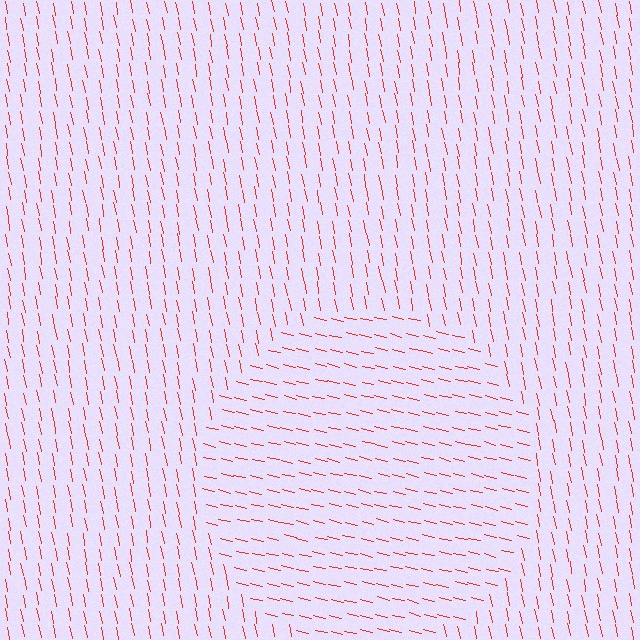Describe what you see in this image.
The image is filled with small red line segments. A circle region in the image has lines oriented differently from the surrounding lines, creating a visible texture boundary.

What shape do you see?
I see a circle.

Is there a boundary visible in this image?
Yes, there is a texture boundary formed by a change in line orientation.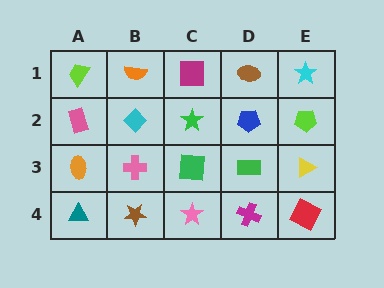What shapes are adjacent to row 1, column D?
A blue pentagon (row 2, column D), a magenta square (row 1, column C), a cyan star (row 1, column E).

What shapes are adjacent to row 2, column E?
A cyan star (row 1, column E), a yellow triangle (row 3, column E), a blue pentagon (row 2, column D).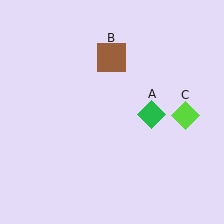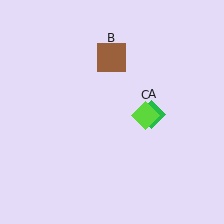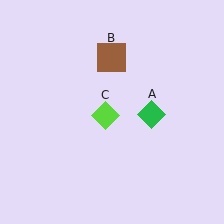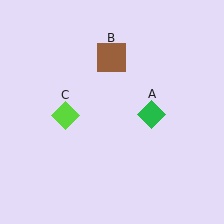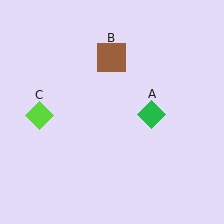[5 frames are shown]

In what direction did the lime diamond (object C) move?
The lime diamond (object C) moved left.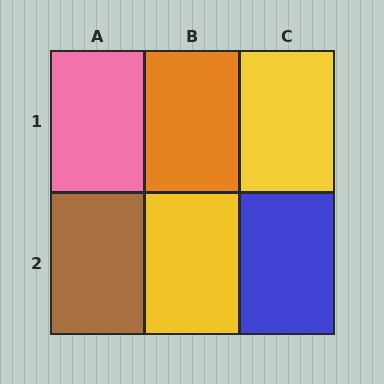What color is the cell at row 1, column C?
Yellow.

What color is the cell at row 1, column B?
Orange.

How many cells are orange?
1 cell is orange.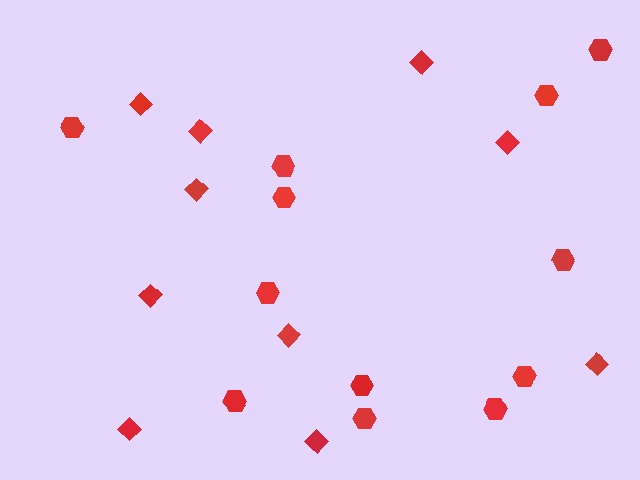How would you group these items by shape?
There are 2 groups: one group of hexagons (12) and one group of diamonds (10).